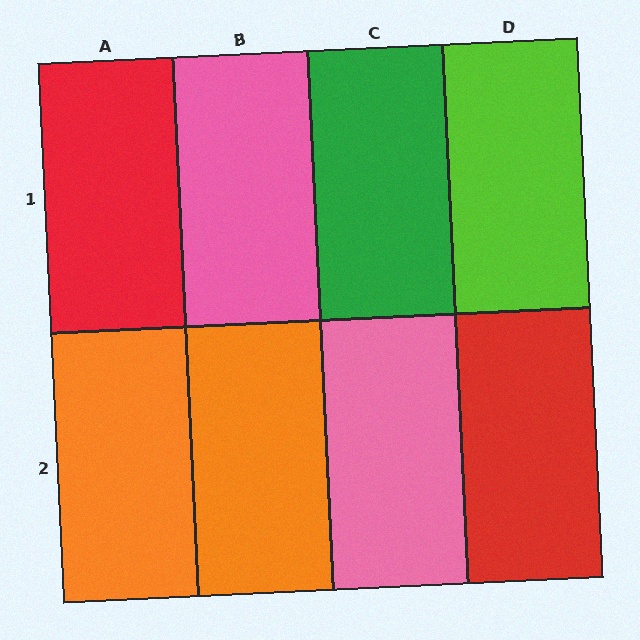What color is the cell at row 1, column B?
Pink.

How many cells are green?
1 cell is green.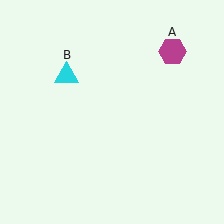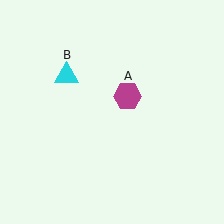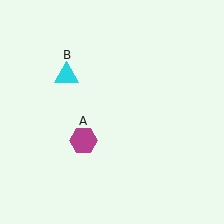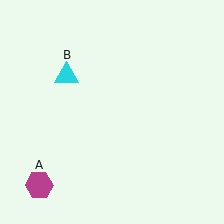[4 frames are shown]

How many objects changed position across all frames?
1 object changed position: magenta hexagon (object A).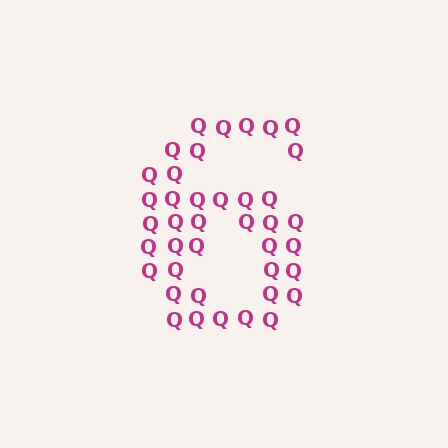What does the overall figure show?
The overall figure shows the digit 6.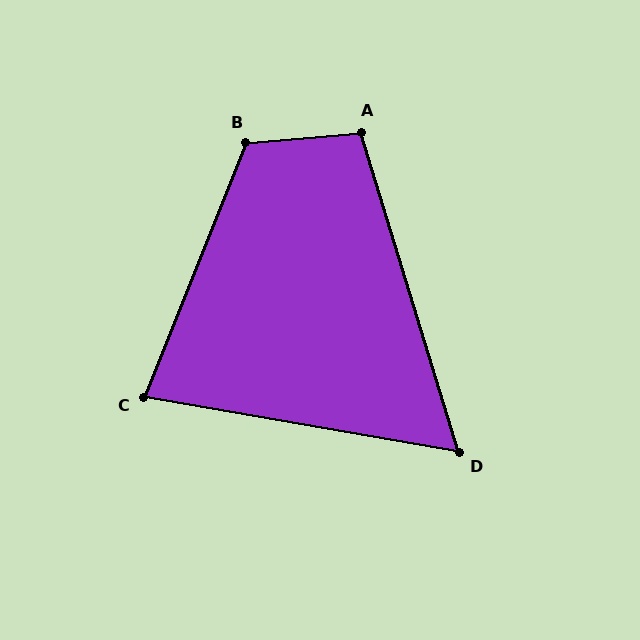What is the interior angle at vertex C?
Approximately 78 degrees (acute).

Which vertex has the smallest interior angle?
D, at approximately 63 degrees.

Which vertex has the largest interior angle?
B, at approximately 117 degrees.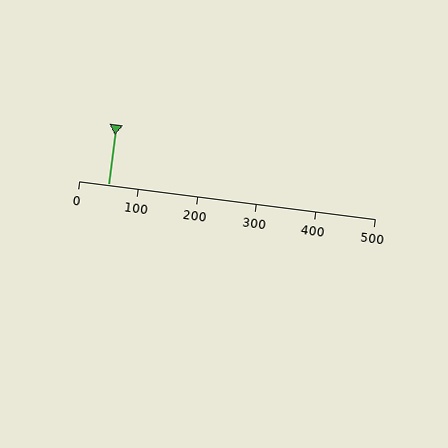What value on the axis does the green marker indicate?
The marker indicates approximately 50.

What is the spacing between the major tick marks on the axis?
The major ticks are spaced 100 apart.